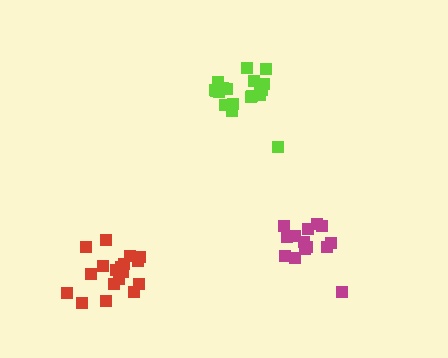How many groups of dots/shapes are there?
There are 3 groups.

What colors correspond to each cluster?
The clusters are colored: red, lime, magenta.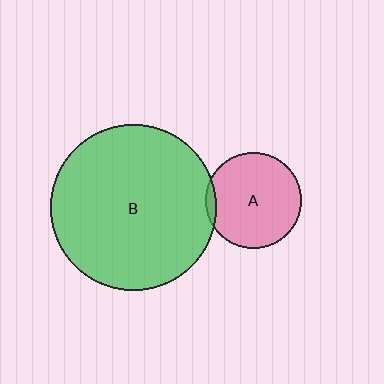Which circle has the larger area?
Circle B (green).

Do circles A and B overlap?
Yes.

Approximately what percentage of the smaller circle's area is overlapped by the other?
Approximately 5%.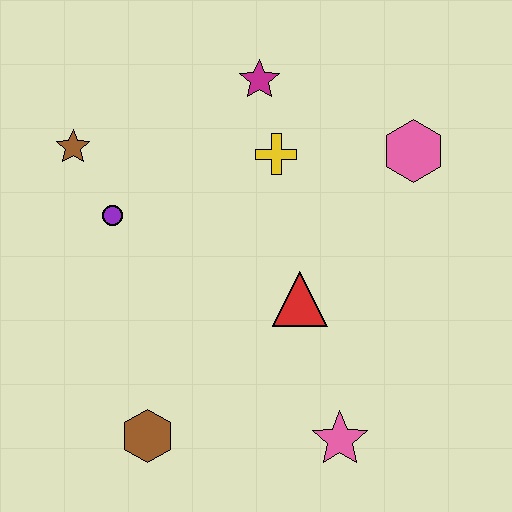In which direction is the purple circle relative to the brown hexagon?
The purple circle is above the brown hexagon.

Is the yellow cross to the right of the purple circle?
Yes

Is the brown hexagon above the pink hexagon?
No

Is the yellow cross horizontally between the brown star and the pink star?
Yes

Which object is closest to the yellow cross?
The magenta star is closest to the yellow cross.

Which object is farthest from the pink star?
The brown star is farthest from the pink star.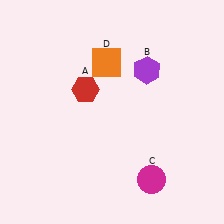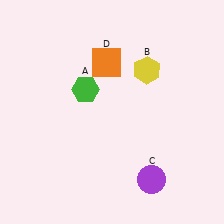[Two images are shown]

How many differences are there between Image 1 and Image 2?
There are 3 differences between the two images.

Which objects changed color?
A changed from red to green. B changed from purple to yellow. C changed from magenta to purple.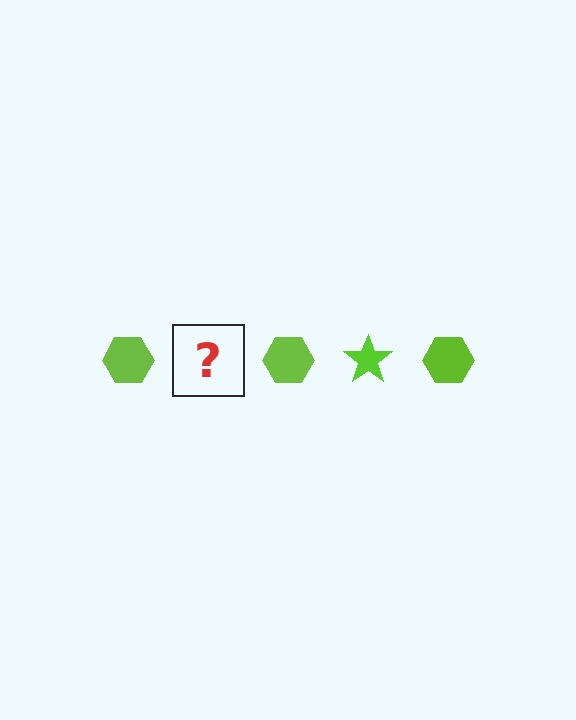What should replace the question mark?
The question mark should be replaced with a lime star.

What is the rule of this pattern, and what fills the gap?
The rule is that the pattern cycles through hexagon, star shapes in lime. The gap should be filled with a lime star.